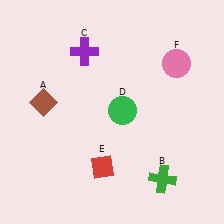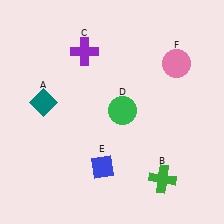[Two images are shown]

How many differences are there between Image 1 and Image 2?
There are 2 differences between the two images.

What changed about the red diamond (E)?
In Image 1, E is red. In Image 2, it changed to blue.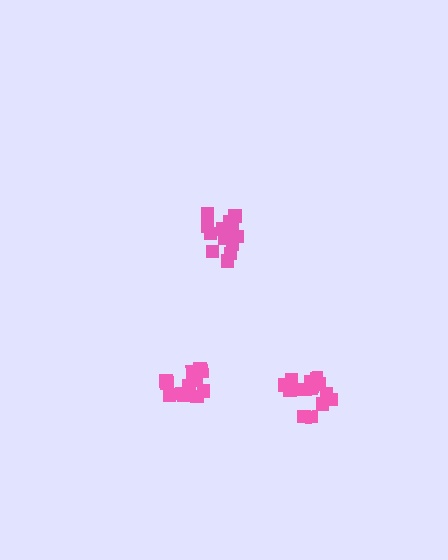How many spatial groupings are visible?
There are 3 spatial groupings.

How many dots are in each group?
Group 1: 13 dots, Group 2: 12 dots, Group 3: 15 dots (40 total).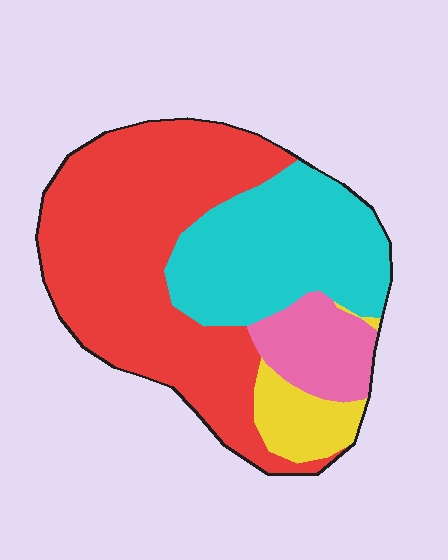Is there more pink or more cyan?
Cyan.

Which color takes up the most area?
Red, at roughly 50%.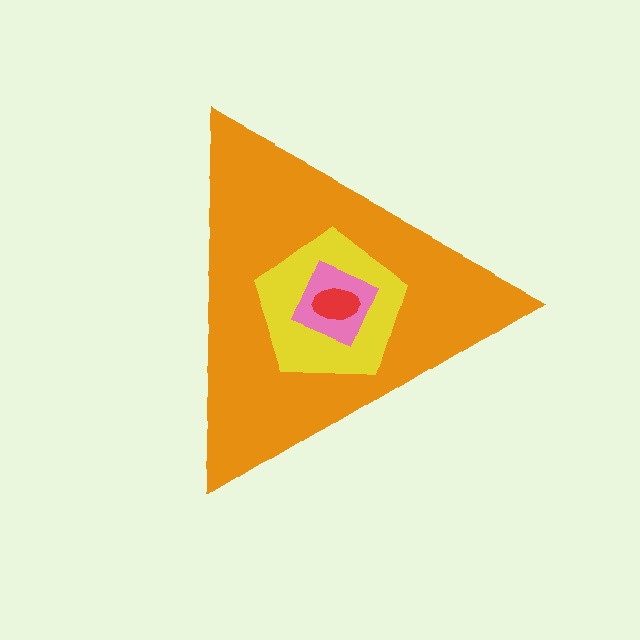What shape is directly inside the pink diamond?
The red ellipse.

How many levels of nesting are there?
4.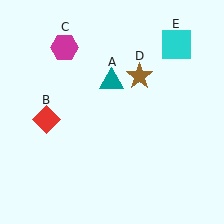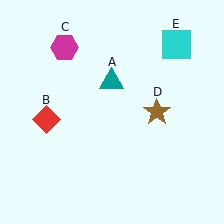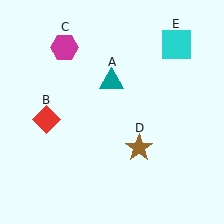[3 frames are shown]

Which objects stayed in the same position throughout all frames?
Teal triangle (object A) and red diamond (object B) and magenta hexagon (object C) and cyan square (object E) remained stationary.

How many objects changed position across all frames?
1 object changed position: brown star (object D).